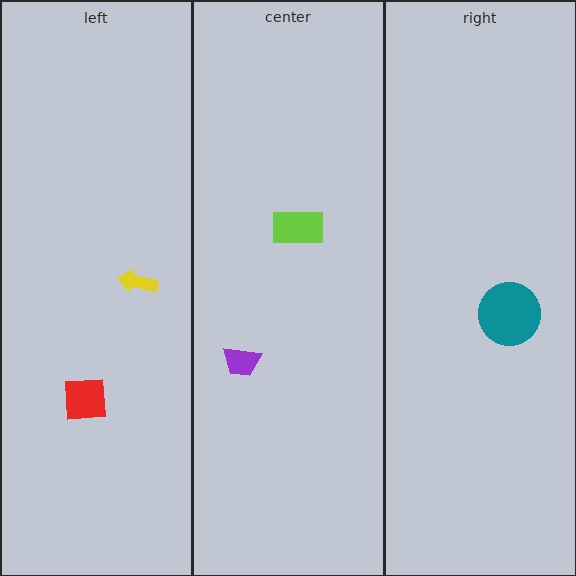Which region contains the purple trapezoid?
The center region.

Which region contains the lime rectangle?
The center region.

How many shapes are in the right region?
1.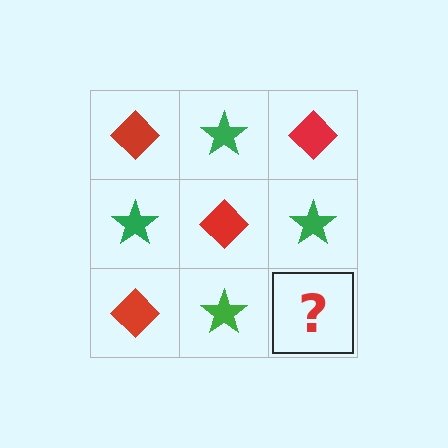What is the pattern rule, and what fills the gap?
The rule is that it alternates red diamond and green star in a checkerboard pattern. The gap should be filled with a red diamond.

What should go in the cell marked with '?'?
The missing cell should contain a red diamond.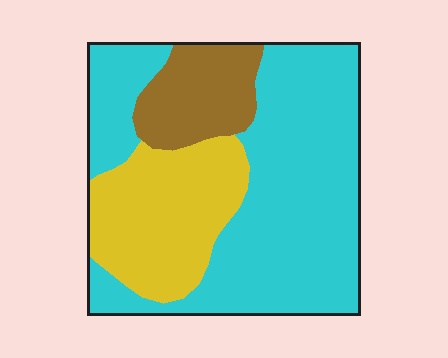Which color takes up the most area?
Cyan, at roughly 60%.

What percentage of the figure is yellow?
Yellow covers roughly 25% of the figure.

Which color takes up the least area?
Brown, at roughly 15%.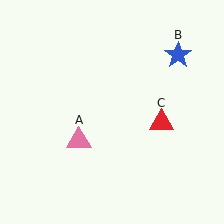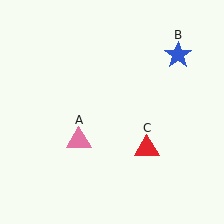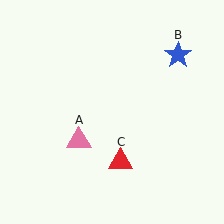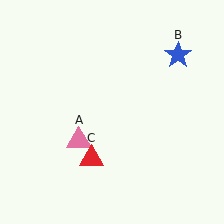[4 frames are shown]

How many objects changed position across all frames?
1 object changed position: red triangle (object C).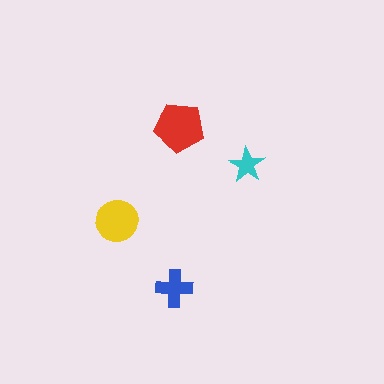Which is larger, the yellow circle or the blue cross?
The yellow circle.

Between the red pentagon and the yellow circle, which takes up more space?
The red pentagon.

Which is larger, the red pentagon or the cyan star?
The red pentagon.